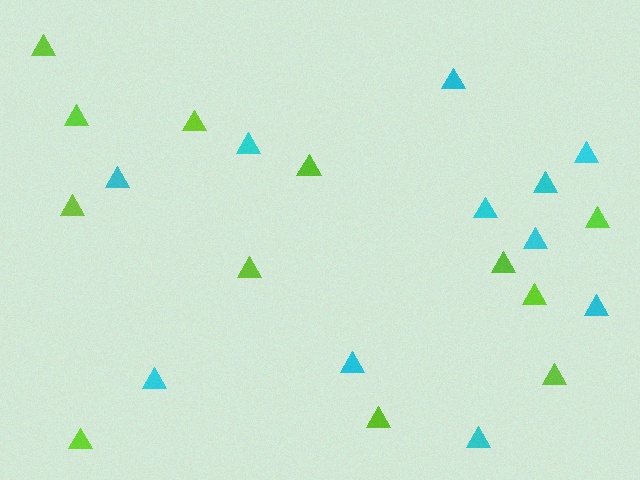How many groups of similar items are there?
There are 2 groups: one group of cyan triangles (11) and one group of lime triangles (12).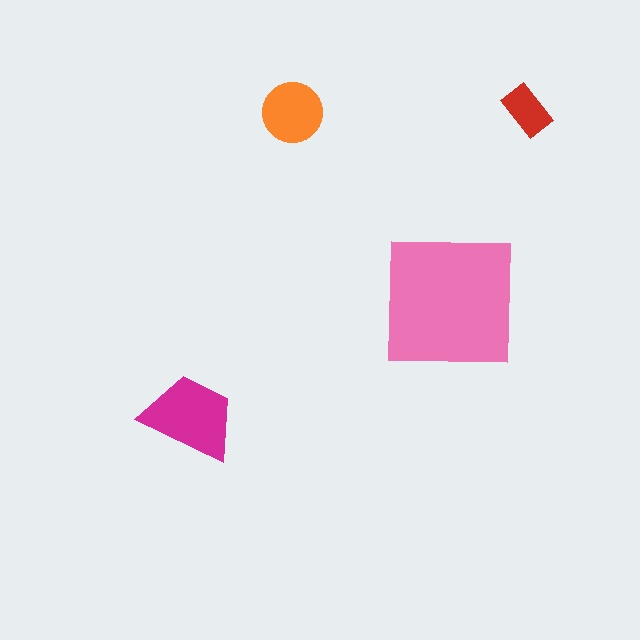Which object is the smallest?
The red rectangle.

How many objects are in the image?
There are 4 objects in the image.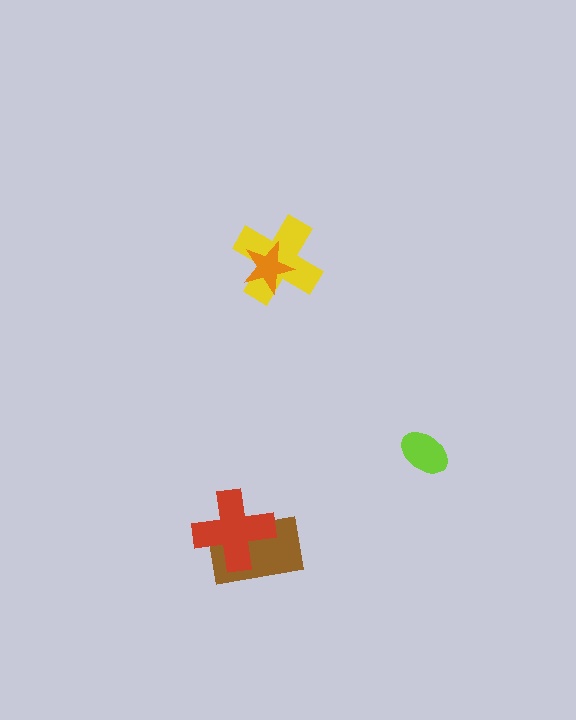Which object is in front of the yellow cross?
The orange star is in front of the yellow cross.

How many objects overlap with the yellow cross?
1 object overlaps with the yellow cross.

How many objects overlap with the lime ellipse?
0 objects overlap with the lime ellipse.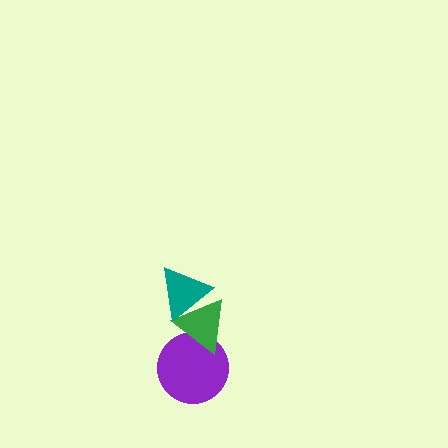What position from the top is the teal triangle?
The teal triangle is 1st from the top.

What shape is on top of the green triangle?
The teal triangle is on top of the green triangle.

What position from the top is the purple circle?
The purple circle is 3rd from the top.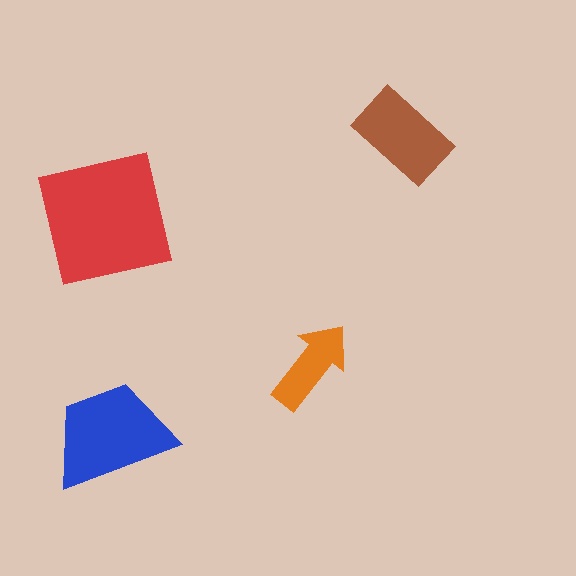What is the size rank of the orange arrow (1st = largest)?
4th.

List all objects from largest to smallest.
The red square, the blue trapezoid, the brown rectangle, the orange arrow.